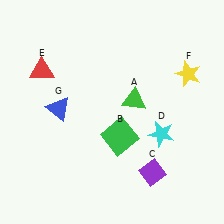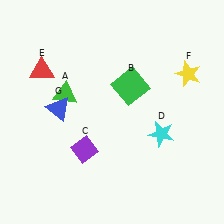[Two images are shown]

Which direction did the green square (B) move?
The green square (B) moved up.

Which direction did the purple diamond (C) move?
The purple diamond (C) moved left.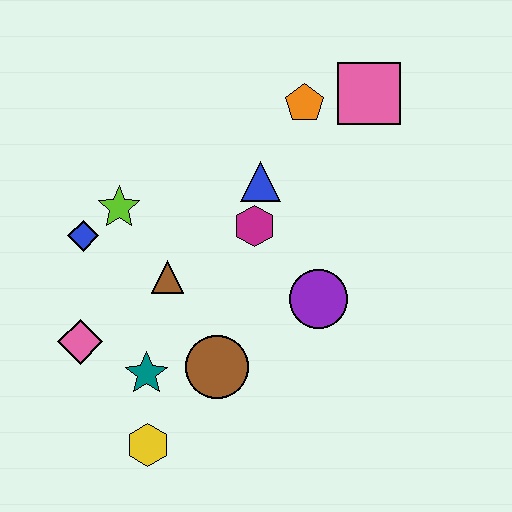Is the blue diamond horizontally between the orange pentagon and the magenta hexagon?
No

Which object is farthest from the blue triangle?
The yellow hexagon is farthest from the blue triangle.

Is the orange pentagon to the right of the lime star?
Yes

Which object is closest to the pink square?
The orange pentagon is closest to the pink square.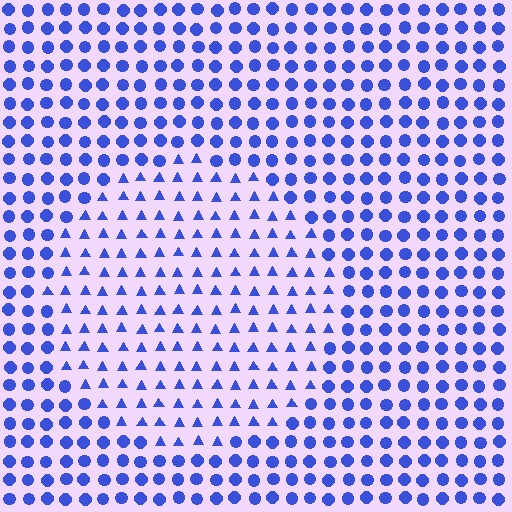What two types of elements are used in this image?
The image uses triangles inside the circle region and circles outside it.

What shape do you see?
I see a circle.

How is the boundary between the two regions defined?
The boundary is defined by a change in element shape: triangles inside vs. circles outside. All elements share the same color and spacing.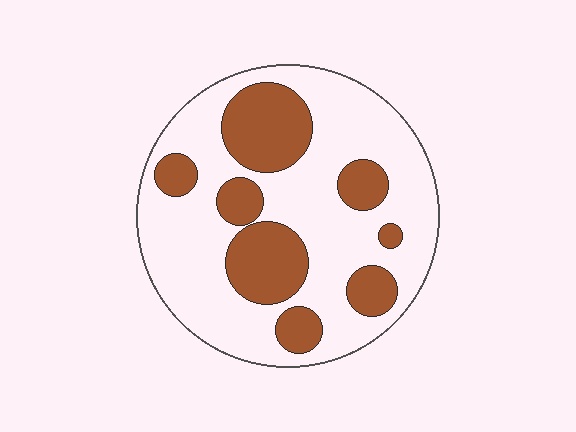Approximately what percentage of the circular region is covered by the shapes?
Approximately 30%.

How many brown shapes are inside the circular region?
8.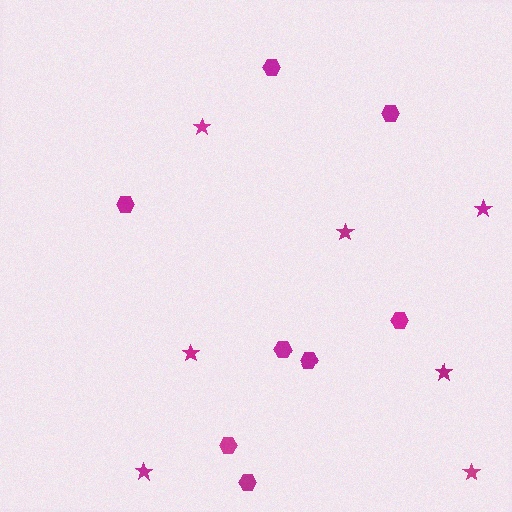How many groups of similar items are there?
There are 2 groups: one group of hexagons (8) and one group of stars (7).